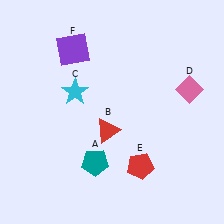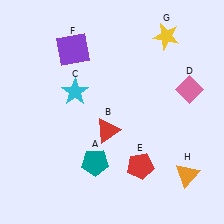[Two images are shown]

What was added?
A yellow star (G), an orange triangle (H) were added in Image 2.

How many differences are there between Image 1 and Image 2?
There are 2 differences between the two images.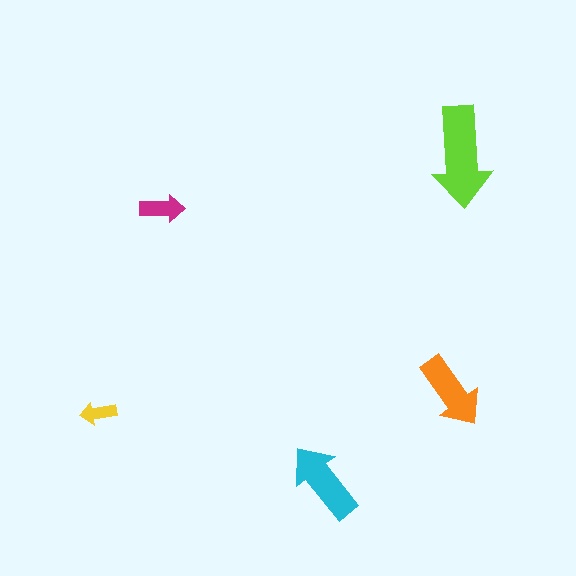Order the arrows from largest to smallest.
the lime one, the cyan one, the orange one, the magenta one, the yellow one.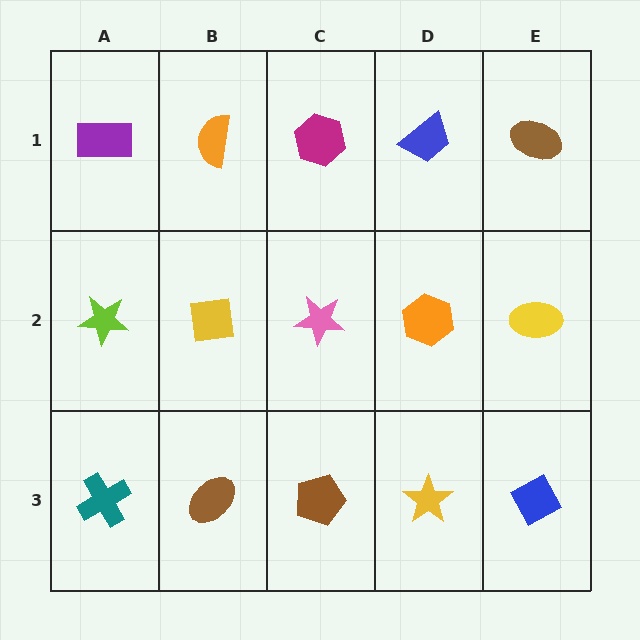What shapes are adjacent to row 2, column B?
An orange semicircle (row 1, column B), a brown ellipse (row 3, column B), a lime star (row 2, column A), a pink star (row 2, column C).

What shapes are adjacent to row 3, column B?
A yellow square (row 2, column B), a teal cross (row 3, column A), a brown pentagon (row 3, column C).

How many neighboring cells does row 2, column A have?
3.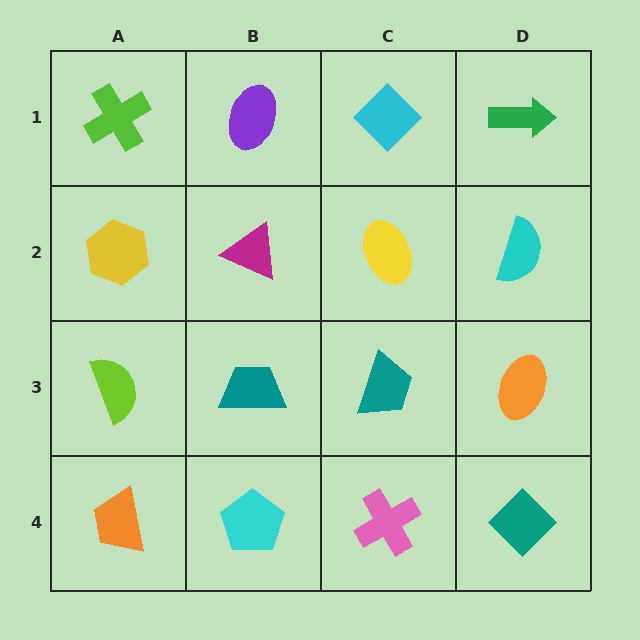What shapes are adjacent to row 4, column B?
A teal trapezoid (row 3, column B), an orange trapezoid (row 4, column A), a pink cross (row 4, column C).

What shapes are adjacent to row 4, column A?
A lime semicircle (row 3, column A), a cyan pentagon (row 4, column B).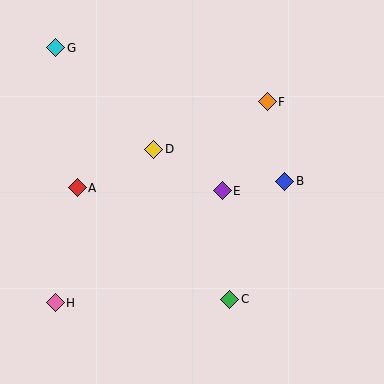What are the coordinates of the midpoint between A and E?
The midpoint between A and E is at (150, 189).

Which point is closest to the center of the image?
Point E at (222, 191) is closest to the center.